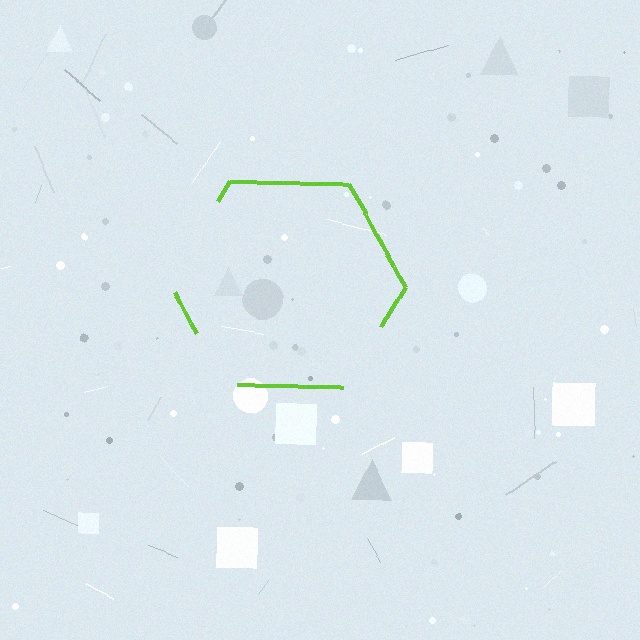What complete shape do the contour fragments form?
The contour fragments form a hexagon.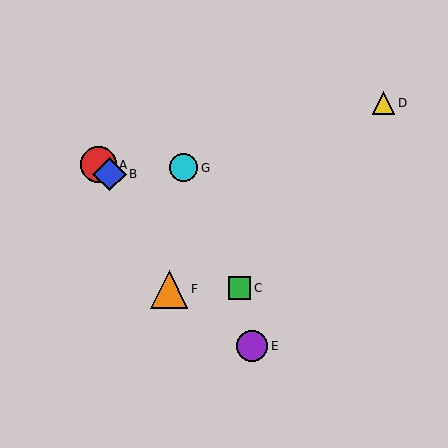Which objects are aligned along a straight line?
Objects A, B, C are aligned along a straight line.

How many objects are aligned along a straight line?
3 objects (A, B, C) are aligned along a straight line.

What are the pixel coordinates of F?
Object F is at (169, 289).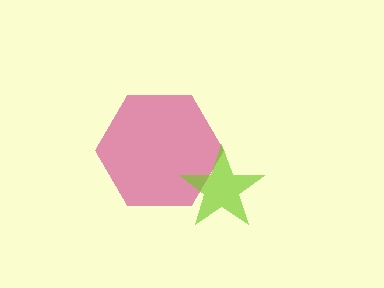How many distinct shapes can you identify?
There are 2 distinct shapes: a magenta hexagon, a lime star.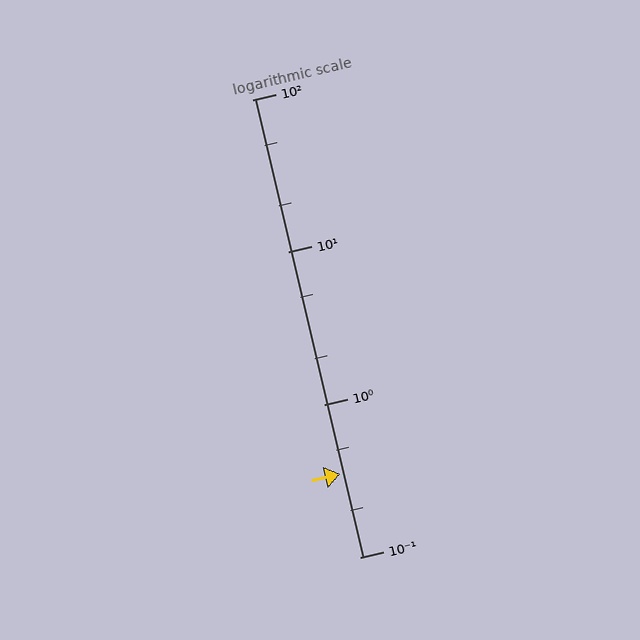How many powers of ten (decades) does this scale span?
The scale spans 3 decades, from 0.1 to 100.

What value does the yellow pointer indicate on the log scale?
The pointer indicates approximately 0.35.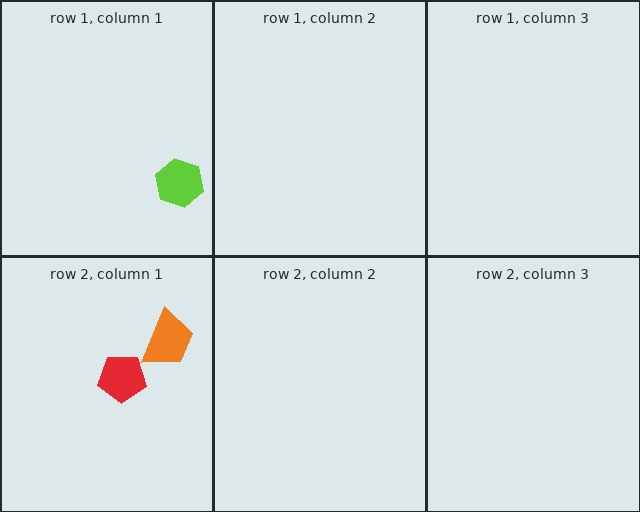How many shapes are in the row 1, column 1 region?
1.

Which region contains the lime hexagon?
The row 1, column 1 region.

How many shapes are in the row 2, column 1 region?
2.